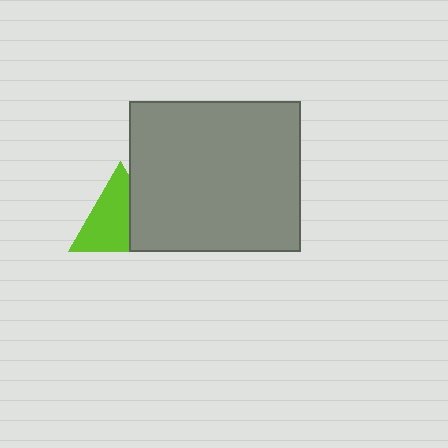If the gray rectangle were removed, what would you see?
You would see the complete lime triangle.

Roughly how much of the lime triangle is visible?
Most of it is visible (roughly 66%).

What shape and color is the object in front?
The object in front is a gray rectangle.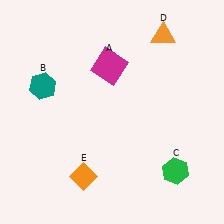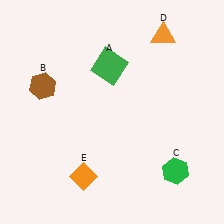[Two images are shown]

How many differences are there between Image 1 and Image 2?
There are 2 differences between the two images.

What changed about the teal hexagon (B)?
In Image 1, B is teal. In Image 2, it changed to brown.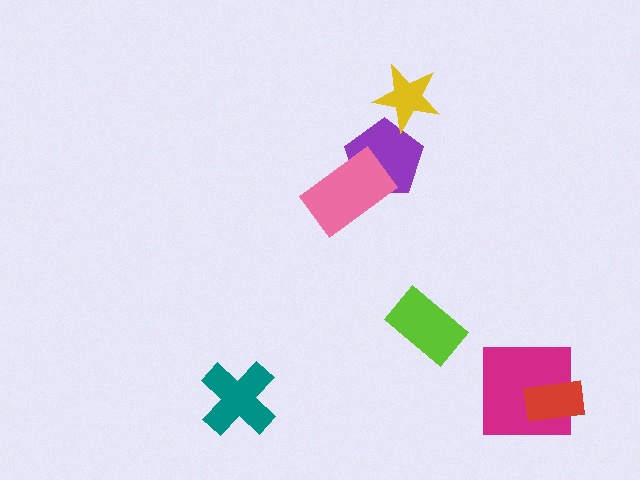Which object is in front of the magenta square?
The red rectangle is in front of the magenta square.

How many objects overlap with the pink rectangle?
1 object overlaps with the pink rectangle.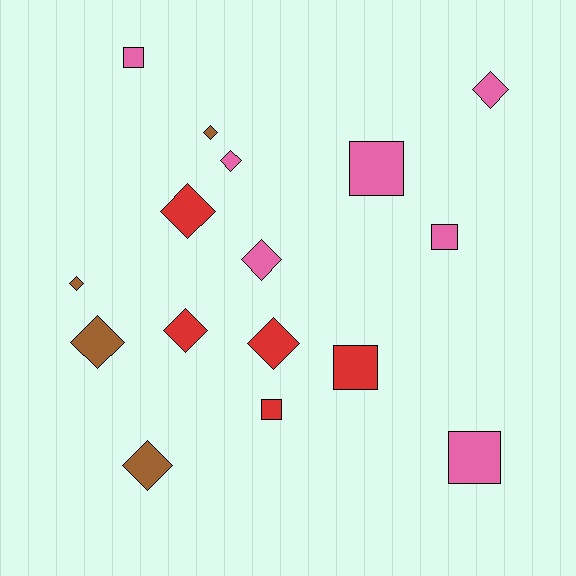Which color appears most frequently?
Pink, with 7 objects.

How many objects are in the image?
There are 16 objects.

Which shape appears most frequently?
Diamond, with 10 objects.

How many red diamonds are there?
There are 3 red diamonds.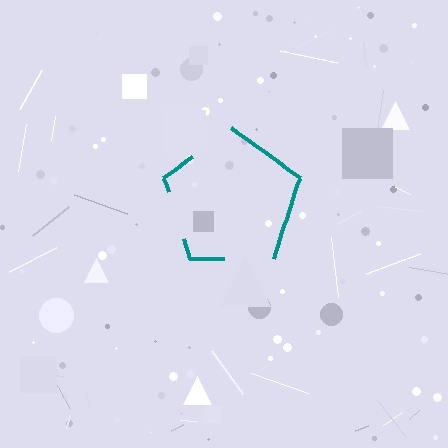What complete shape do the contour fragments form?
The contour fragments form a pentagon.